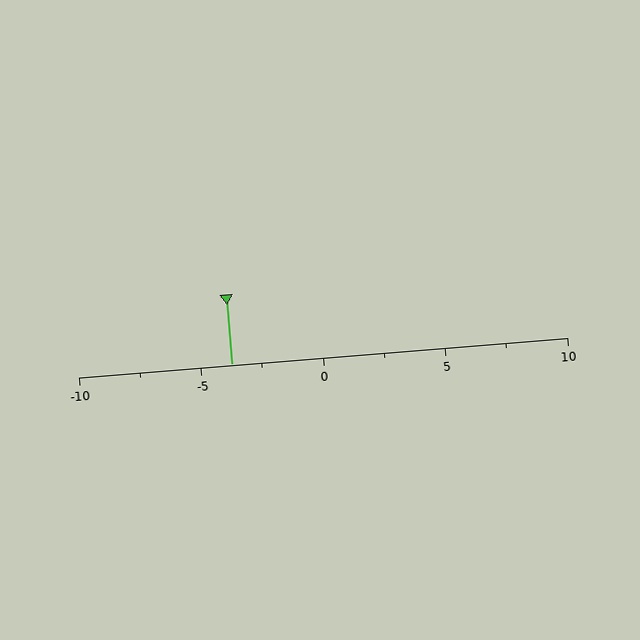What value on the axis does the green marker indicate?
The marker indicates approximately -3.8.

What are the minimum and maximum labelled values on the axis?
The axis runs from -10 to 10.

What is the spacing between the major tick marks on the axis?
The major ticks are spaced 5 apart.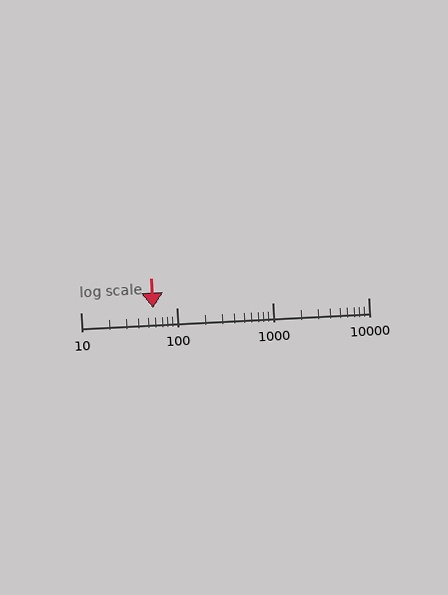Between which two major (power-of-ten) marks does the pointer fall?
The pointer is between 10 and 100.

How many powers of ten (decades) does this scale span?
The scale spans 3 decades, from 10 to 10000.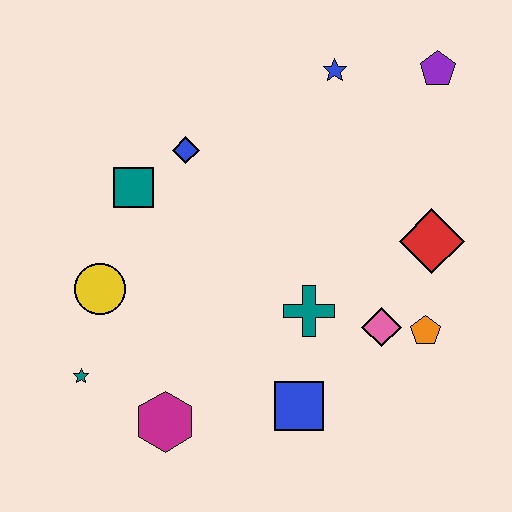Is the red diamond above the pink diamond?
Yes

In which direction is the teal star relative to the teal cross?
The teal star is to the left of the teal cross.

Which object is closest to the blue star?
The purple pentagon is closest to the blue star.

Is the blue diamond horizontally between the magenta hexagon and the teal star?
No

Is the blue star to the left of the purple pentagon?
Yes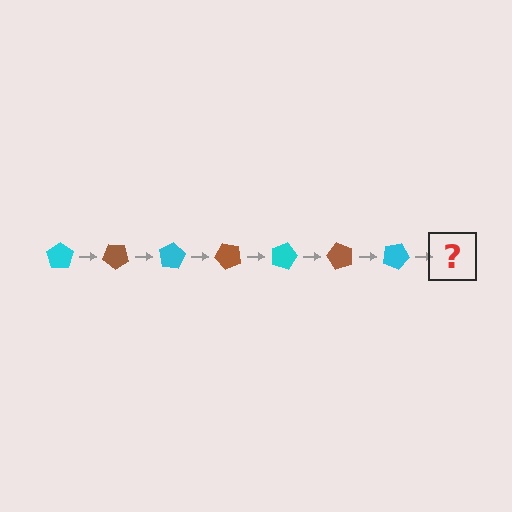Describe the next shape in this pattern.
It should be a brown pentagon, rotated 280 degrees from the start.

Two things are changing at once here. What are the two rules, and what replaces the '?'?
The two rules are that it rotates 40 degrees each step and the color cycles through cyan and brown. The '?' should be a brown pentagon, rotated 280 degrees from the start.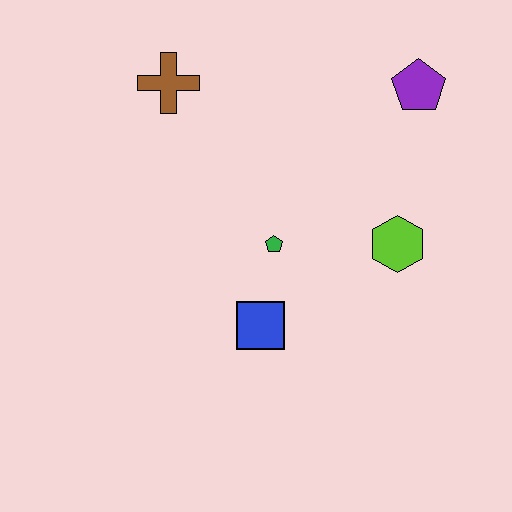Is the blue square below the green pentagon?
Yes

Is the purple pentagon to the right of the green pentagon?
Yes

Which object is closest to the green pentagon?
The blue square is closest to the green pentagon.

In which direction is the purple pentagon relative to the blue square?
The purple pentagon is above the blue square.